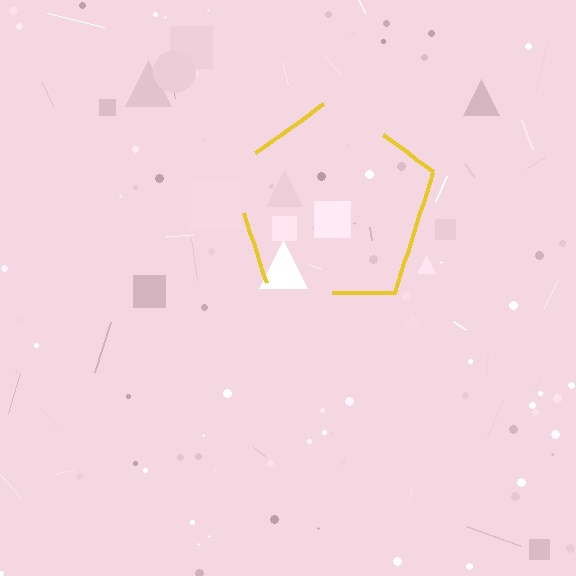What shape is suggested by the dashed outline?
The dashed outline suggests a pentagon.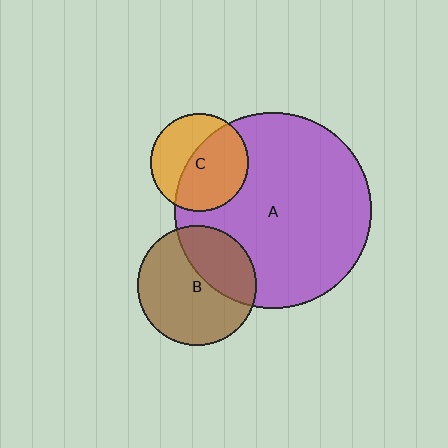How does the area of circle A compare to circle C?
Approximately 4.0 times.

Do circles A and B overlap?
Yes.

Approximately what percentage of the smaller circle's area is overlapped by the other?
Approximately 35%.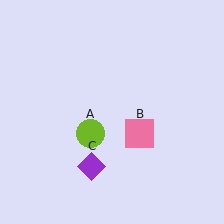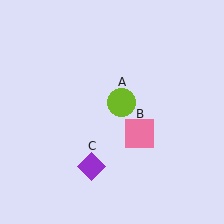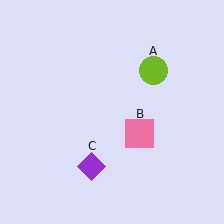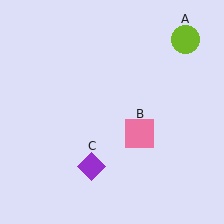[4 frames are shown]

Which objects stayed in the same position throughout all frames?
Pink square (object B) and purple diamond (object C) remained stationary.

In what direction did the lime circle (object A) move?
The lime circle (object A) moved up and to the right.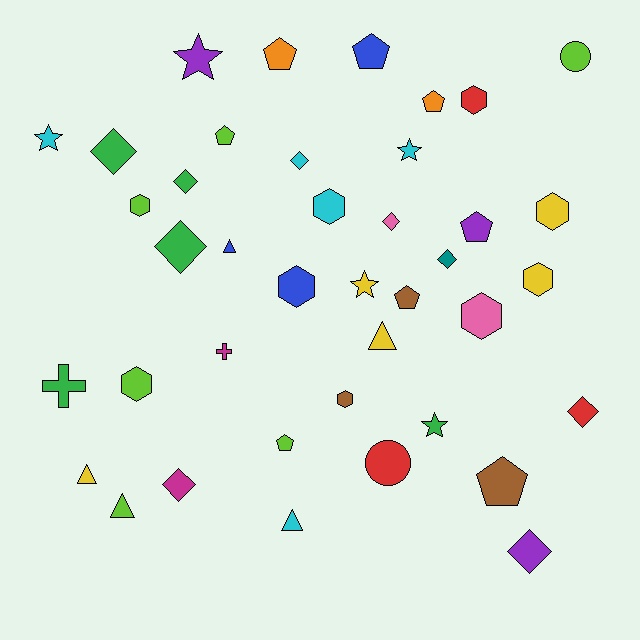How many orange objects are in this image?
There are 2 orange objects.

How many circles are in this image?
There are 2 circles.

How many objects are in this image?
There are 40 objects.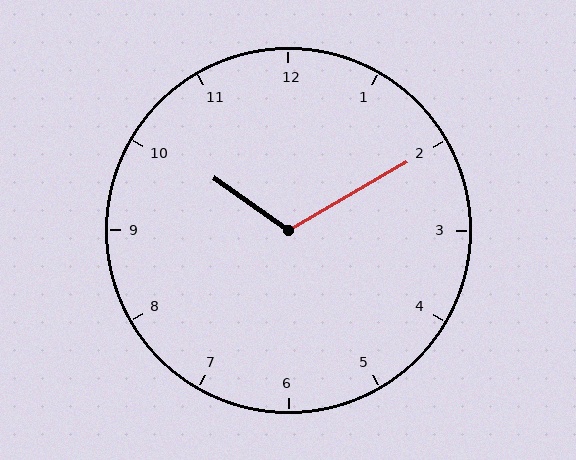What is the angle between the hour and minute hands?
Approximately 115 degrees.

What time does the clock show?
10:10.